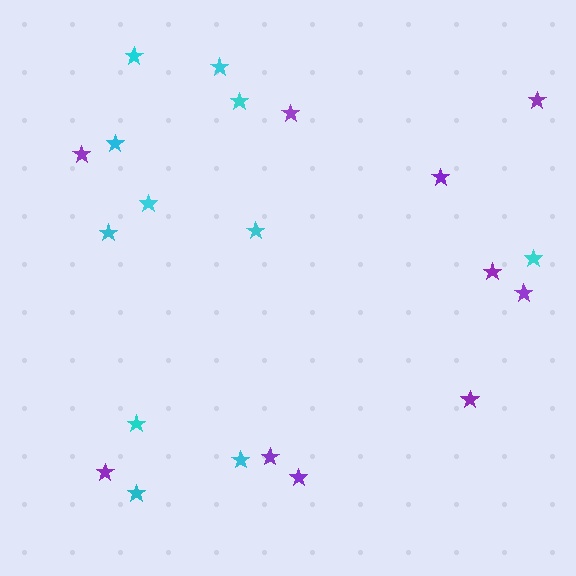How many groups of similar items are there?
There are 2 groups: one group of purple stars (10) and one group of cyan stars (11).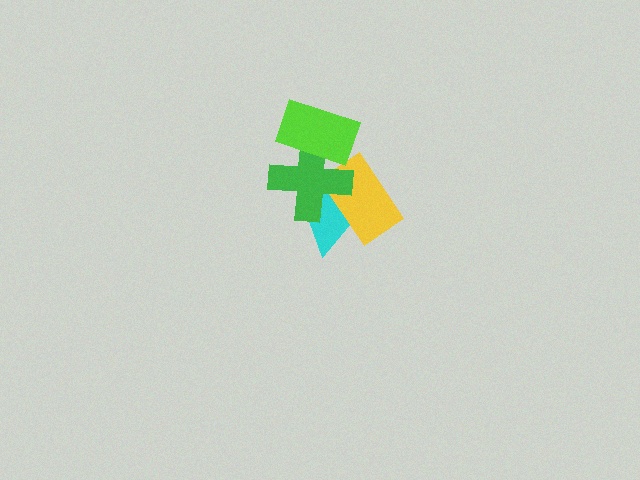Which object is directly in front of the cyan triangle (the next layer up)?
The yellow rectangle is directly in front of the cyan triangle.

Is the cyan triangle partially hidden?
Yes, it is partially covered by another shape.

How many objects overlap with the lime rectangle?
1 object overlaps with the lime rectangle.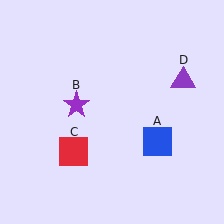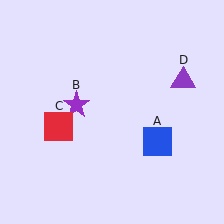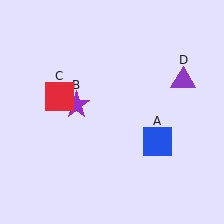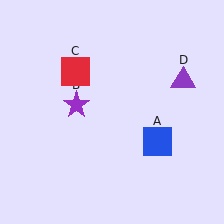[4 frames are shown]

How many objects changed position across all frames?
1 object changed position: red square (object C).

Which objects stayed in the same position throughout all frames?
Blue square (object A) and purple star (object B) and purple triangle (object D) remained stationary.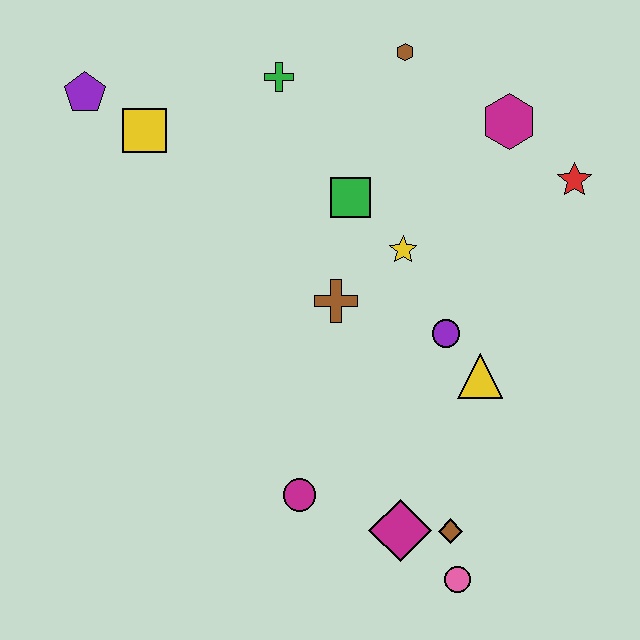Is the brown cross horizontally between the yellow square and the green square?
Yes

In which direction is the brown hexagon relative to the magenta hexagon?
The brown hexagon is to the left of the magenta hexagon.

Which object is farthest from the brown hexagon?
The pink circle is farthest from the brown hexagon.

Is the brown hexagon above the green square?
Yes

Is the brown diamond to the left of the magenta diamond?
No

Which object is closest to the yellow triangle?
The purple circle is closest to the yellow triangle.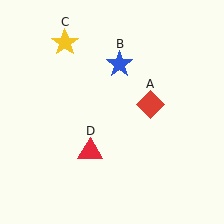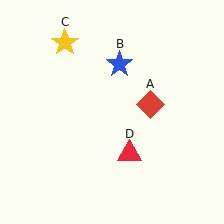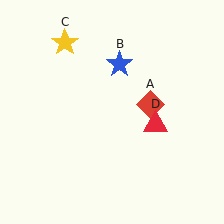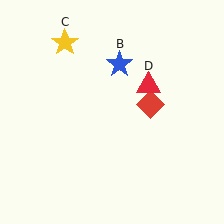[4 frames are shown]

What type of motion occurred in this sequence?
The red triangle (object D) rotated counterclockwise around the center of the scene.